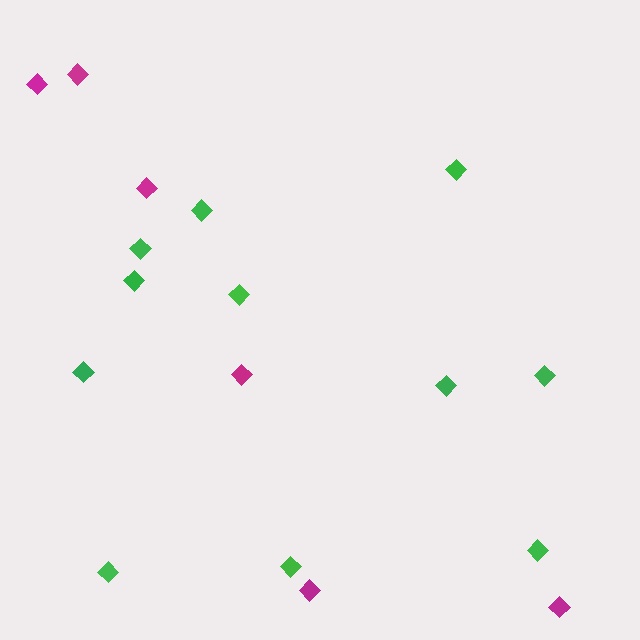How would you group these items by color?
There are 2 groups: one group of magenta diamonds (6) and one group of green diamonds (11).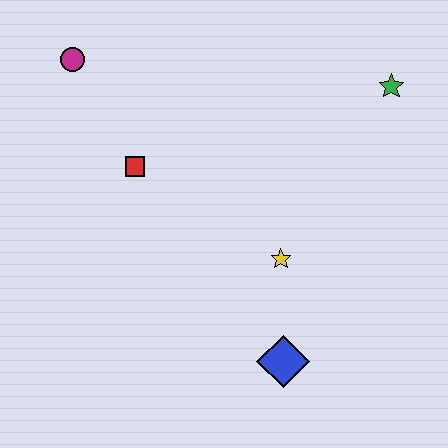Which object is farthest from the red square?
The green star is farthest from the red square.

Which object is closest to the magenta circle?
The red square is closest to the magenta circle.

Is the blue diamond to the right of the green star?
No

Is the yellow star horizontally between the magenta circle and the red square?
No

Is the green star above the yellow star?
Yes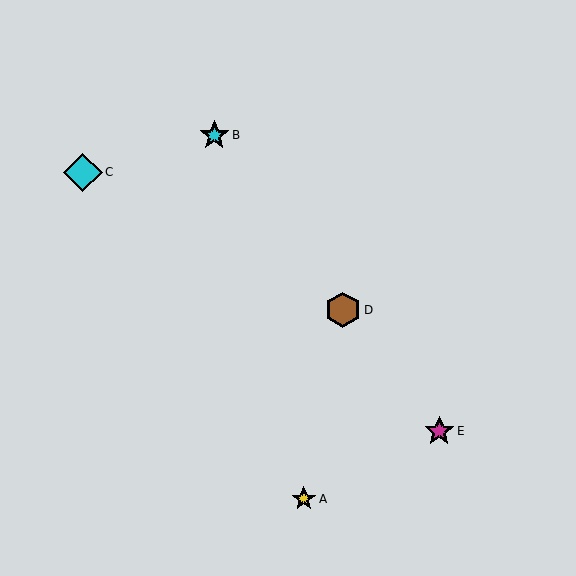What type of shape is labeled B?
Shape B is a cyan star.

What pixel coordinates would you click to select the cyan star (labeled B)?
Click at (214, 135) to select the cyan star B.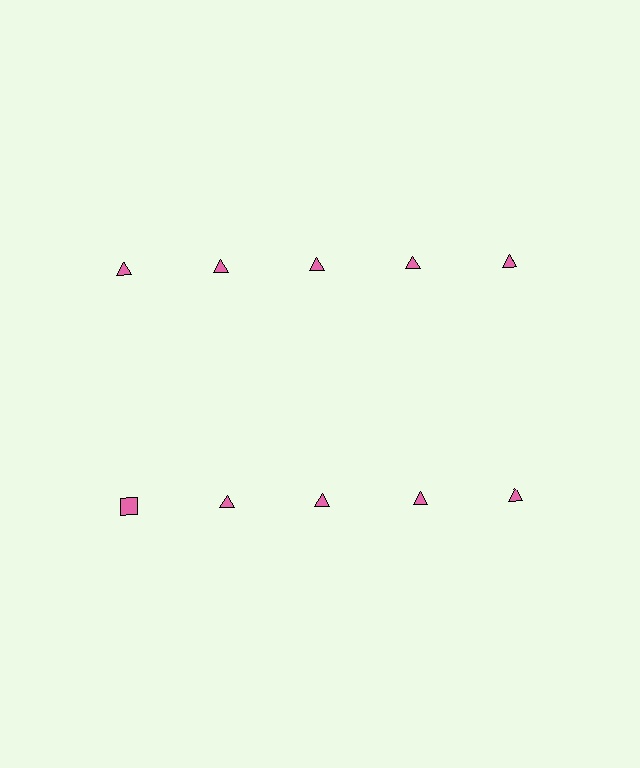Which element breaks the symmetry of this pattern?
The pink square in the second row, leftmost column breaks the symmetry. All other shapes are pink triangles.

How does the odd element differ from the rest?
It has a different shape: square instead of triangle.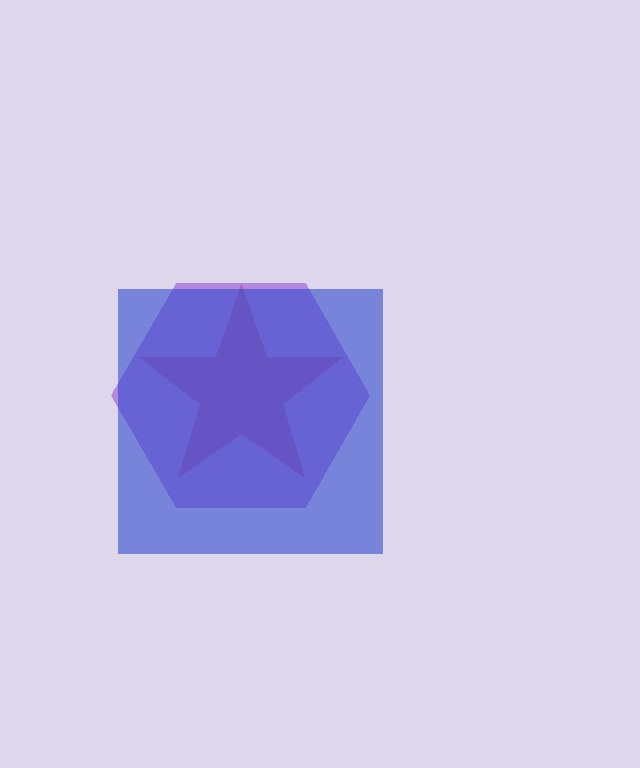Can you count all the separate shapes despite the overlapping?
Yes, there are 3 separate shapes.